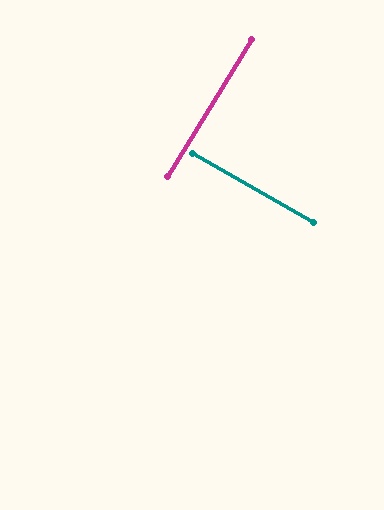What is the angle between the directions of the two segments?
Approximately 88 degrees.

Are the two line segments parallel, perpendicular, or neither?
Perpendicular — they meet at approximately 88°.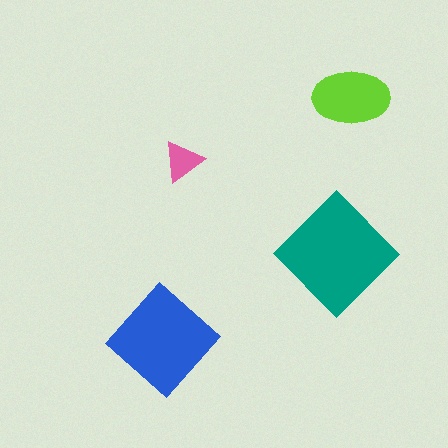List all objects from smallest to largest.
The pink triangle, the lime ellipse, the blue diamond, the teal diamond.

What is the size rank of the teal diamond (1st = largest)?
1st.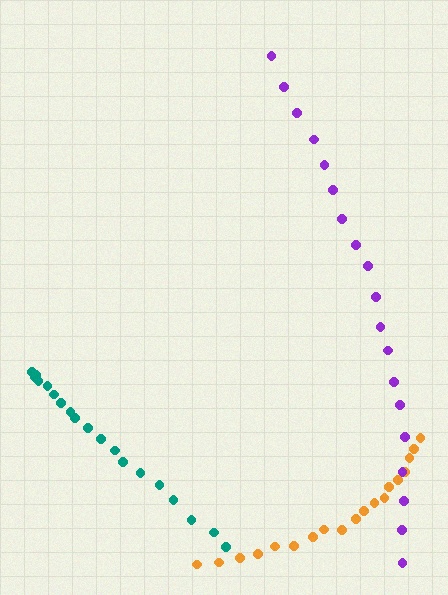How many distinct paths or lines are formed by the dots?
There are 3 distinct paths.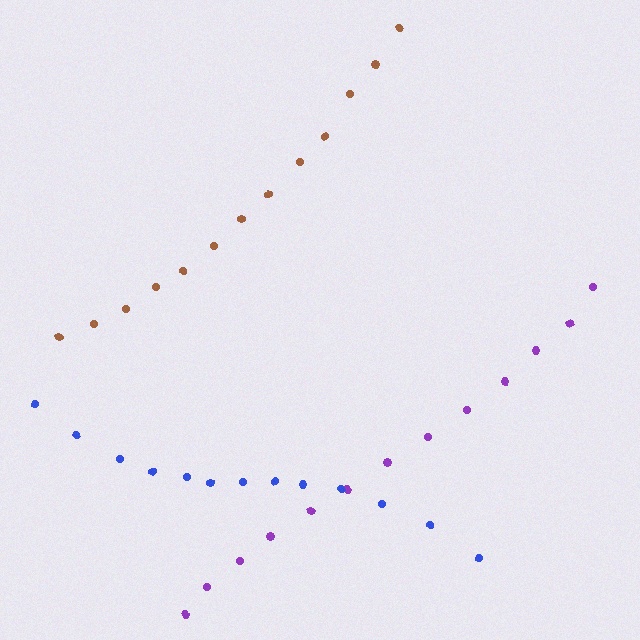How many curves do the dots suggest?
There are 3 distinct paths.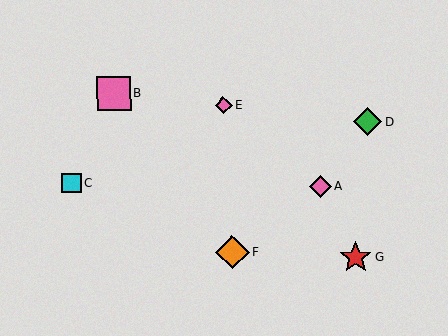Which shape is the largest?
The pink square (labeled B) is the largest.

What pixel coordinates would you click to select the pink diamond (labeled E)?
Click at (223, 105) to select the pink diamond E.